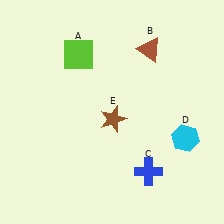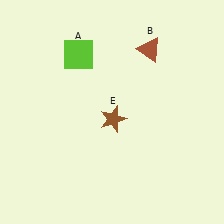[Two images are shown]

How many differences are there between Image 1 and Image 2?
There are 2 differences between the two images.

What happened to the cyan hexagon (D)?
The cyan hexagon (D) was removed in Image 2. It was in the bottom-right area of Image 1.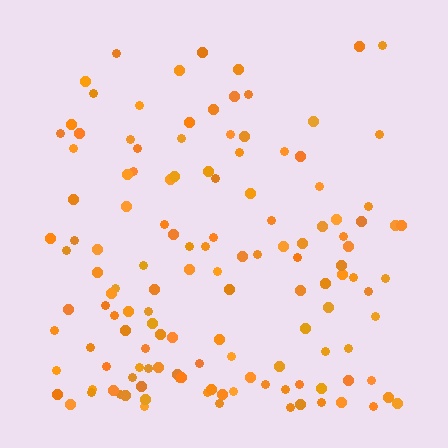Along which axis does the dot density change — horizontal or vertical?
Vertical.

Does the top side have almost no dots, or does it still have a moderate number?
Still a moderate number, just noticeably fewer than the bottom.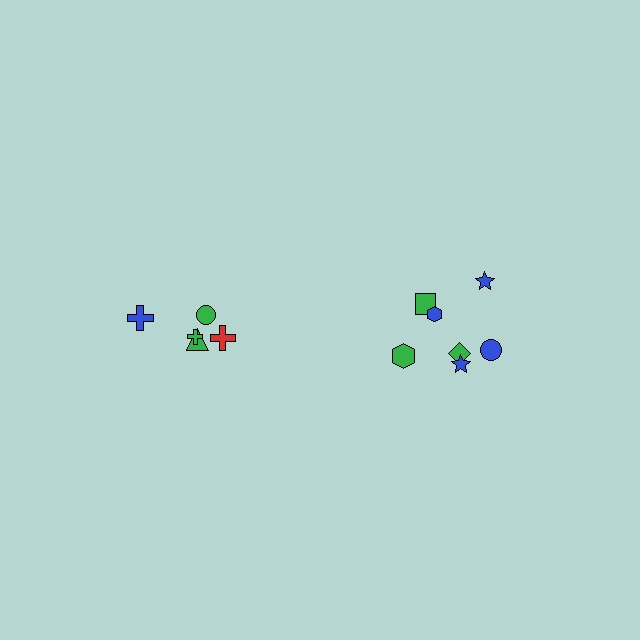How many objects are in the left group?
There are 5 objects.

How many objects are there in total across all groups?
There are 12 objects.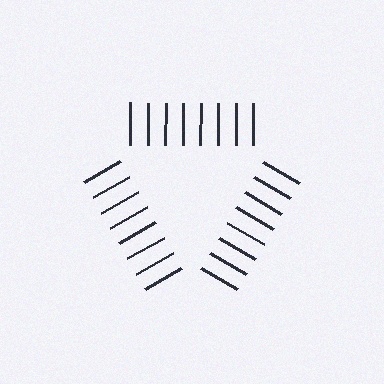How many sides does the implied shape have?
3 sides — the line-ends trace a triangle.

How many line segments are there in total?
24 — 8 along each of the 3 edges.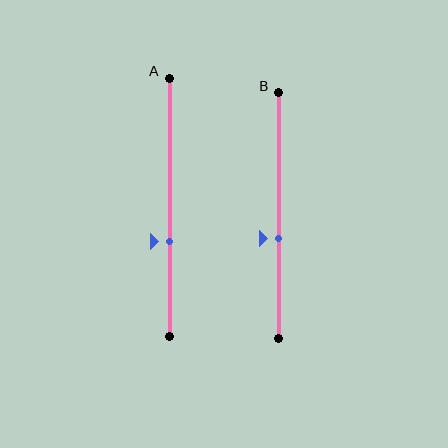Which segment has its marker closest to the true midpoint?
Segment B has its marker closest to the true midpoint.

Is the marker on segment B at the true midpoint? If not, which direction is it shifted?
No, the marker on segment B is shifted downward by about 9% of the segment length.